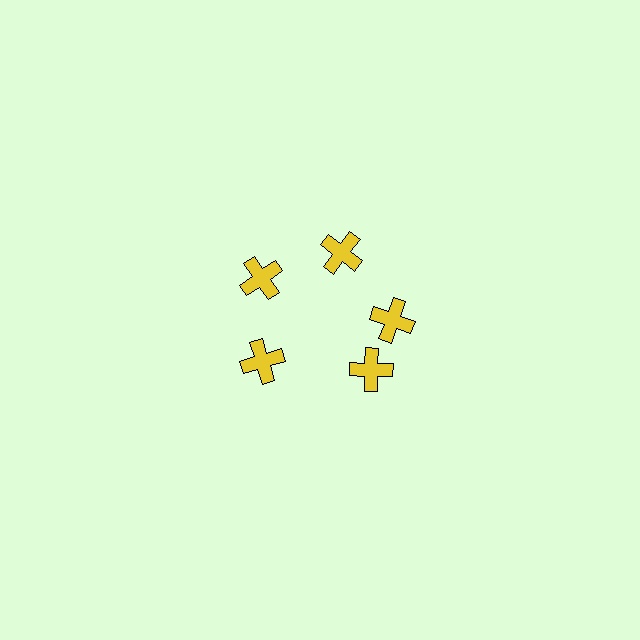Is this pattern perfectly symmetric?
No. The 5 yellow crosses are arranged in a ring, but one element near the 5 o'clock position is rotated out of alignment along the ring, breaking the 5-fold rotational symmetry.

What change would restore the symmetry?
The symmetry would be restored by rotating it back into even spacing with its neighbors so that all 5 crosses sit at equal angles and equal distance from the center.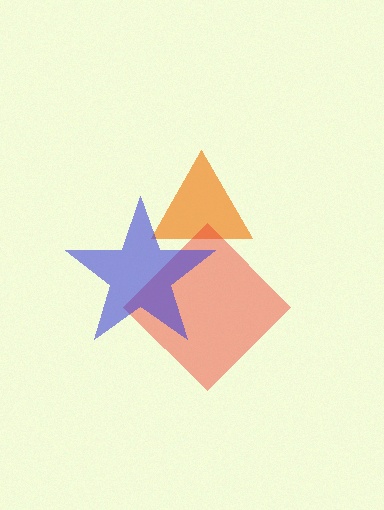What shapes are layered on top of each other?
The layered shapes are: an orange triangle, a red diamond, a blue star.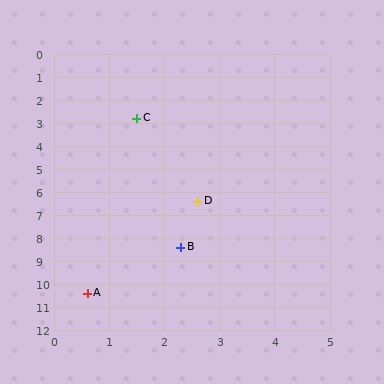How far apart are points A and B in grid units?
Points A and B are about 2.6 grid units apart.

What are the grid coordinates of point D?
Point D is at approximately (2.6, 6.4).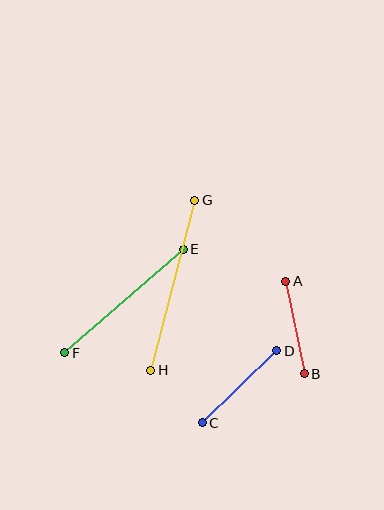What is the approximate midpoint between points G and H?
The midpoint is at approximately (173, 285) pixels.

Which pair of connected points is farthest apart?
Points G and H are farthest apart.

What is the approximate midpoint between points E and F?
The midpoint is at approximately (124, 301) pixels.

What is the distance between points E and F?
The distance is approximately 157 pixels.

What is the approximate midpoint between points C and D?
The midpoint is at approximately (239, 387) pixels.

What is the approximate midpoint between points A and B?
The midpoint is at approximately (295, 328) pixels.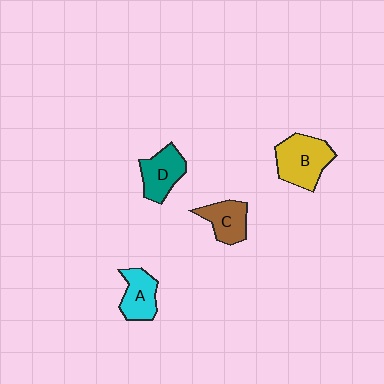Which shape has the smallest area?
Shape C (brown).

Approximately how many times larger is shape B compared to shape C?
Approximately 1.5 times.